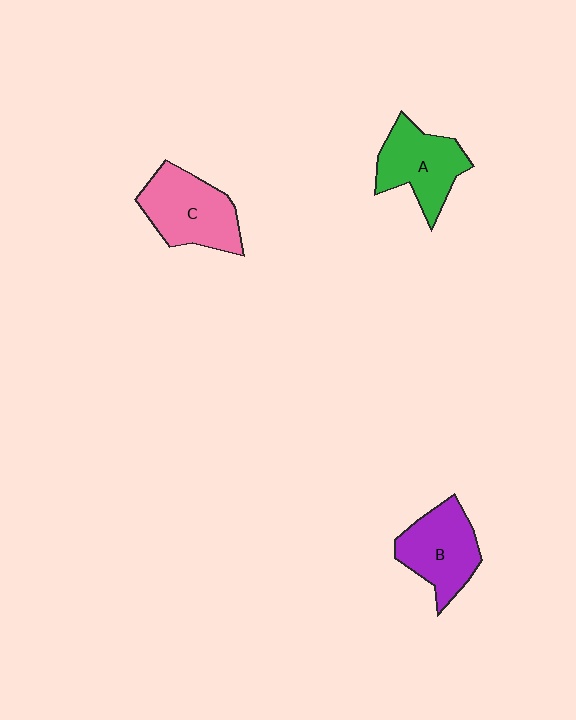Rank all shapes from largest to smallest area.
From largest to smallest: C (pink), B (purple), A (green).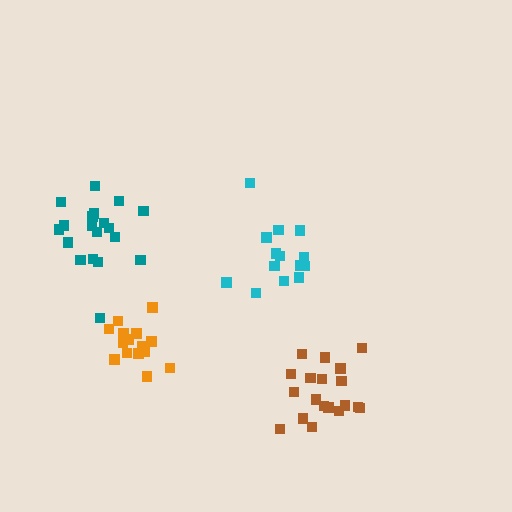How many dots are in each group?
Group 1: 15 dots, Group 2: 19 dots, Group 3: 19 dots, Group 4: 15 dots (68 total).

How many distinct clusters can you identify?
There are 4 distinct clusters.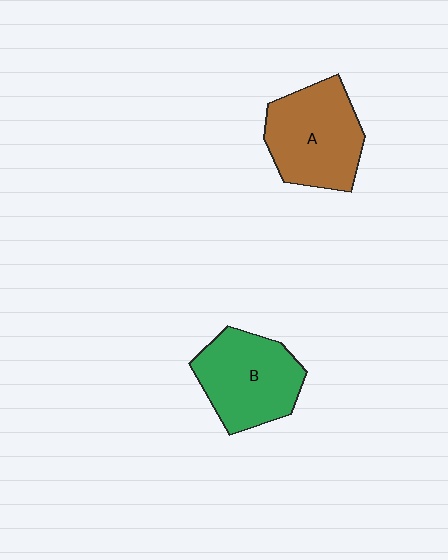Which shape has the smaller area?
Shape B (green).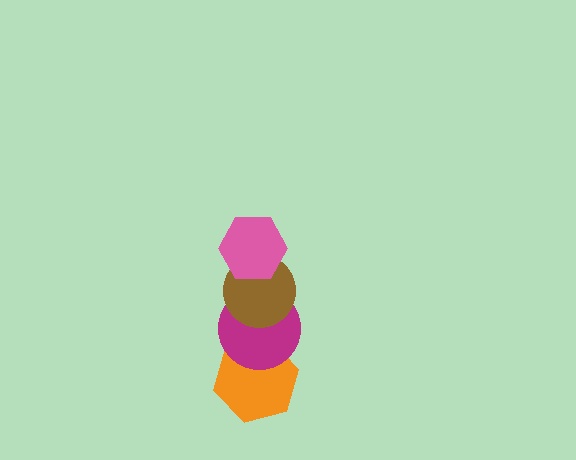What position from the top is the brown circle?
The brown circle is 2nd from the top.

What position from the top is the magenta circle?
The magenta circle is 3rd from the top.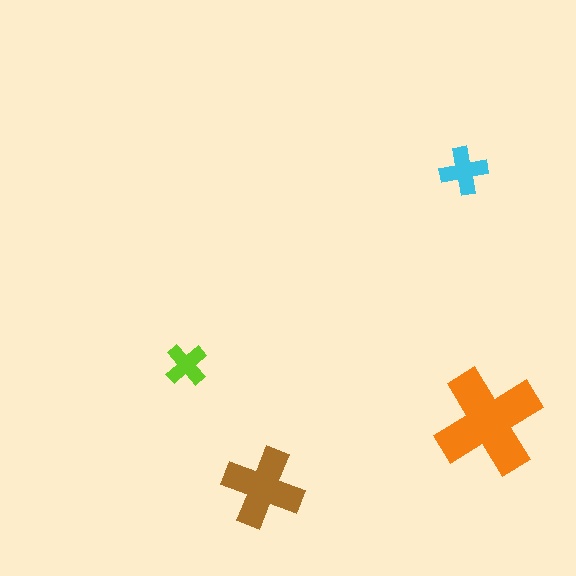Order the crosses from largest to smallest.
the orange one, the brown one, the cyan one, the lime one.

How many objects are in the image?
There are 4 objects in the image.